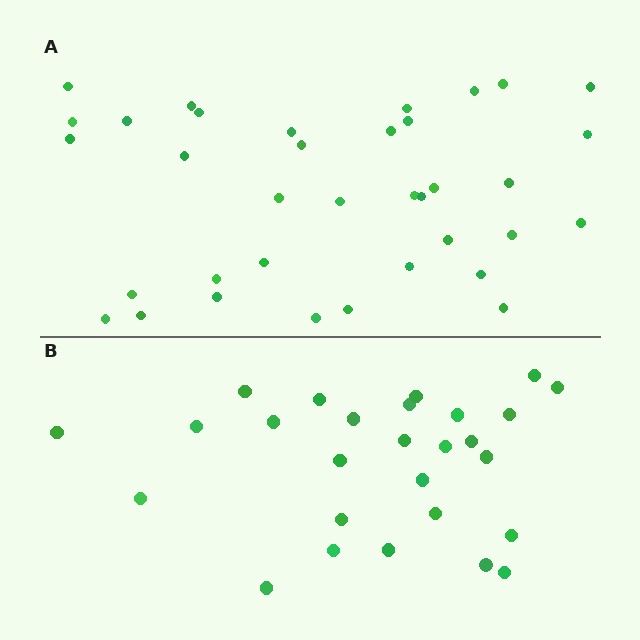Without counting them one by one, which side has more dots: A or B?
Region A (the top region) has more dots.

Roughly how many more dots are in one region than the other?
Region A has roughly 8 or so more dots than region B.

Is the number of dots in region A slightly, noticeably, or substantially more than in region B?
Region A has noticeably more, but not dramatically so. The ratio is roughly 1.3 to 1.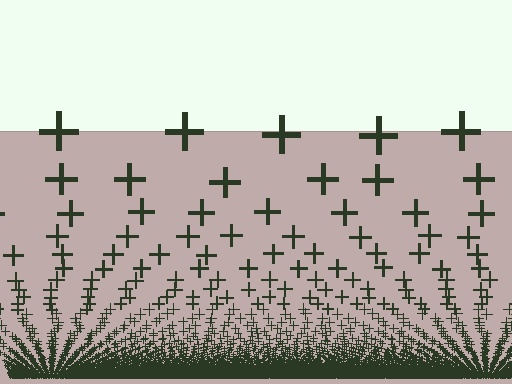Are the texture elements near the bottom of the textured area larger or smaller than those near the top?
Smaller. The gradient is inverted — elements near the bottom are smaller and denser.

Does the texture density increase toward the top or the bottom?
Density increases toward the bottom.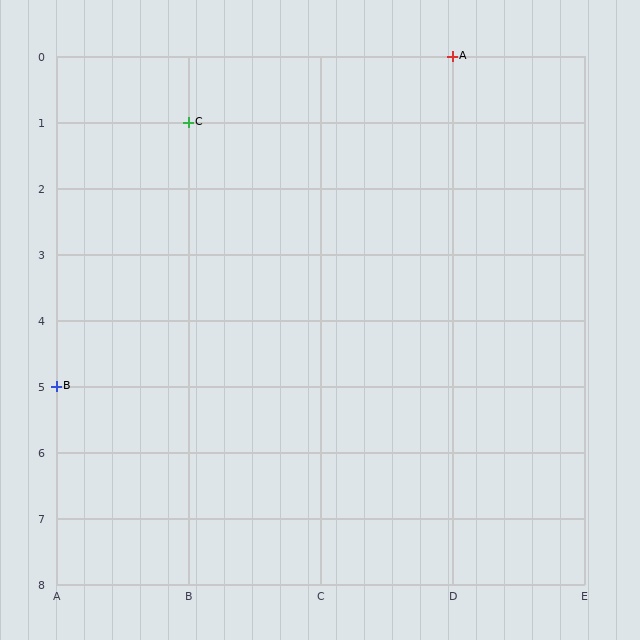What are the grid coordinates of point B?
Point B is at grid coordinates (A, 5).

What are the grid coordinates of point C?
Point C is at grid coordinates (B, 1).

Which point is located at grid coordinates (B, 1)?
Point C is at (B, 1).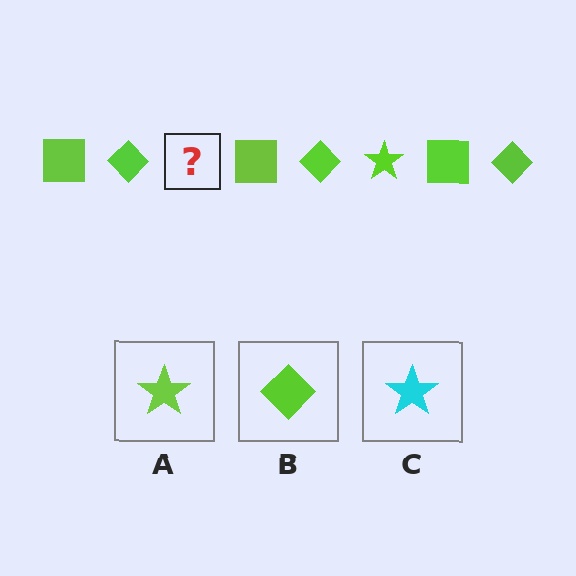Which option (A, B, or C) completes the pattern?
A.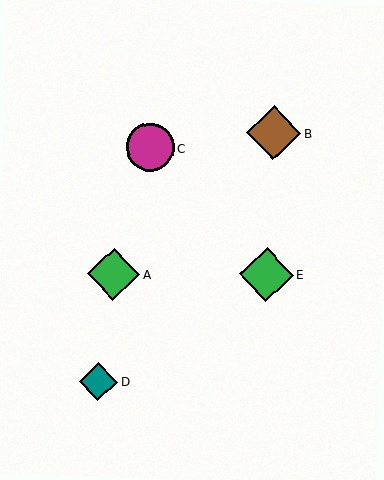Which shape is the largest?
The brown diamond (labeled B) is the largest.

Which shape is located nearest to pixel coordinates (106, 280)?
The green diamond (labeled A) at (114, 274) is nearest to that location.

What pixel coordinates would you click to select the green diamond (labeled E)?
Click at (266, 275) to select the green diamond E.